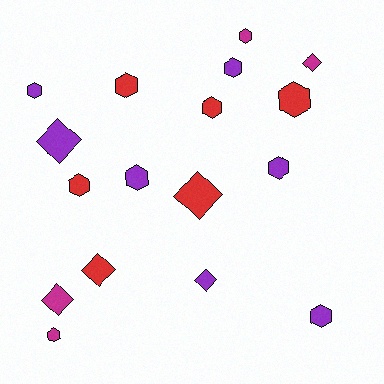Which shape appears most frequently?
Hexagon, with 11 objects.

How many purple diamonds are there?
There are 2 purple diamonds.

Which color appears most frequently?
Purple, with 7 objects.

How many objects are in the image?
There are 17 objects.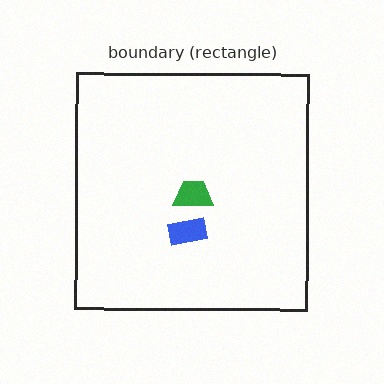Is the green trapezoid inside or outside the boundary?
Inside.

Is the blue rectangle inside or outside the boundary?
Inside.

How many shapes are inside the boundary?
2 inside, 0 outside.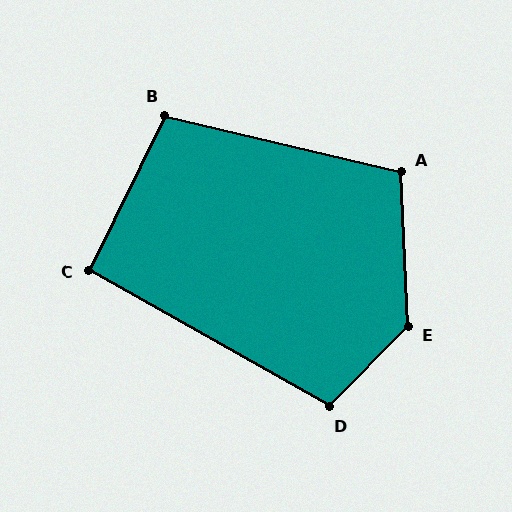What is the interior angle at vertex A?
Approximately 106 degrees (obtuse).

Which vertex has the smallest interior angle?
C, at approximately 93 degrees.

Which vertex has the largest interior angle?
E, at approximately 133 degrees.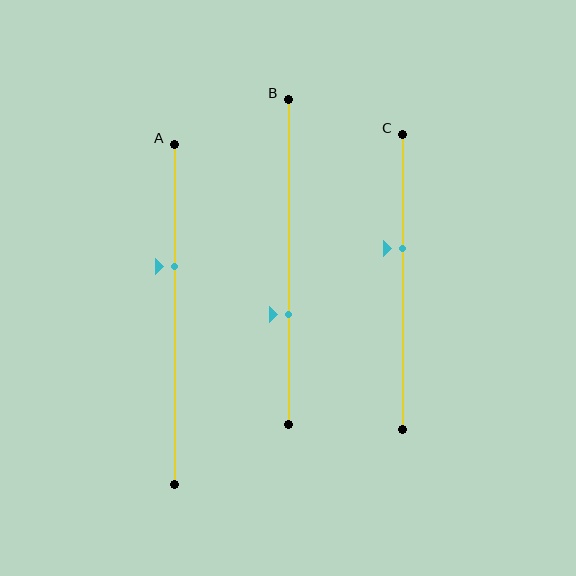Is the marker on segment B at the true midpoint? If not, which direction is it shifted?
No, the marker on segment B is shifted downward by about 16% of the segment length.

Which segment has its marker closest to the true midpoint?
Segment C has its marker closest to the true midpoint.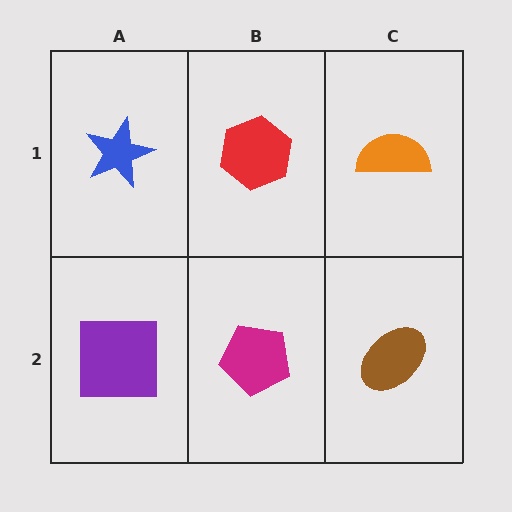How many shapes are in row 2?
3 shapes.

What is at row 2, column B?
A magenta pentagon.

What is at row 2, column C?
A brown ellipse.